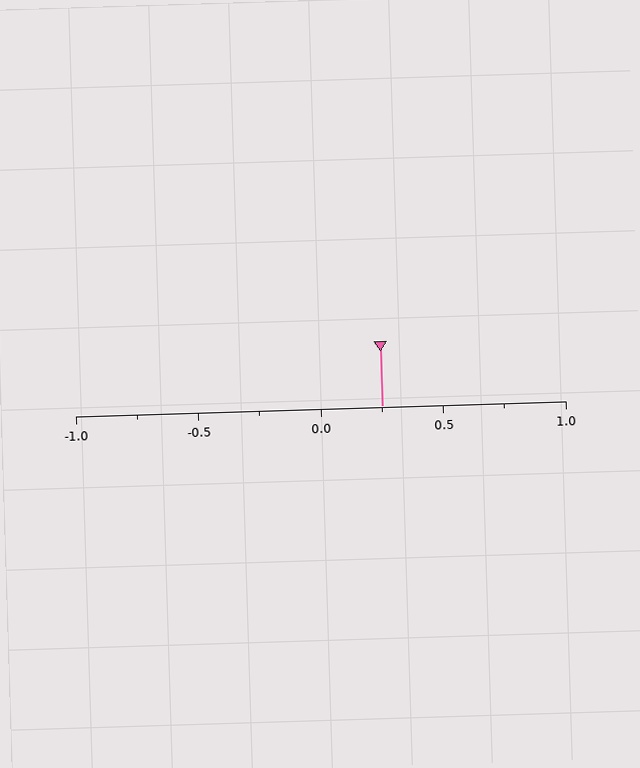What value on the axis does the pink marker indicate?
The marker indicates approximately 0.25.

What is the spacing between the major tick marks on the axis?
The major ticks are spaced 0.5 apart.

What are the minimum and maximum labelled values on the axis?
The axis runs from -1.0 to 1.0.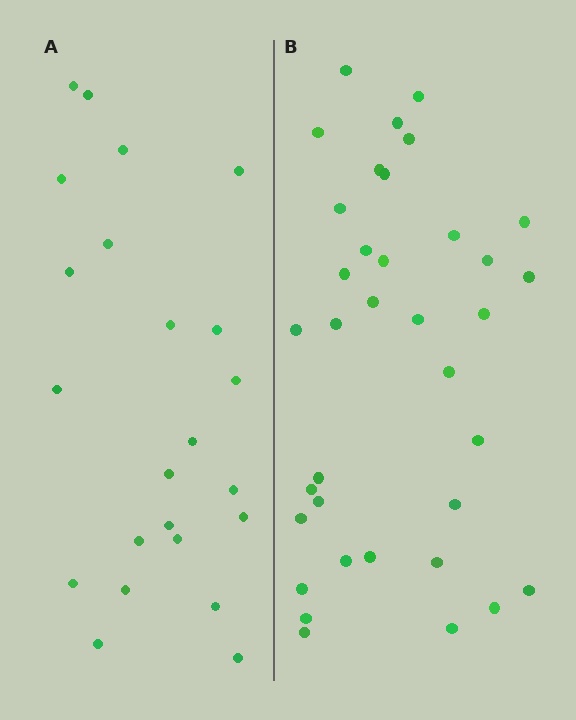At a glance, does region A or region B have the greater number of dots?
Region B (the right region) has more dots.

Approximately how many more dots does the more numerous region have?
Region B has approximately 15 more dots than region A.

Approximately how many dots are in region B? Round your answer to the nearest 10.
About 40 dots. (The exact count is 36, which rounds to 40.)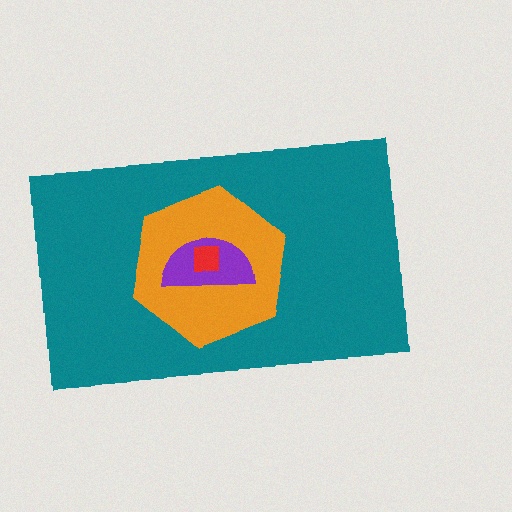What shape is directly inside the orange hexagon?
The purple semicircle.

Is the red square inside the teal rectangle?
Yes.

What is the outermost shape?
The teal rectangle.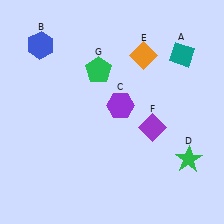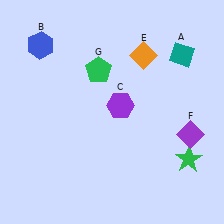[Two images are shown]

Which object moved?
The purple diamond (F) moved right.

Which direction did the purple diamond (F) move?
The purple diamond (F) moved right.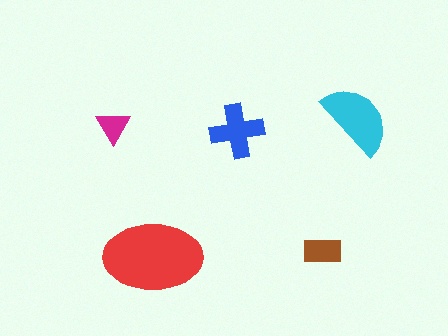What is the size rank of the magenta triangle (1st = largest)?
5th.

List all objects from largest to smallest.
The red ellipse, the cyan semicircle, the blue cross, the brown rectangle, the magenta triangle.